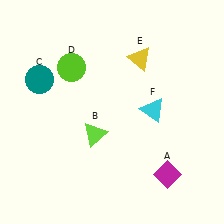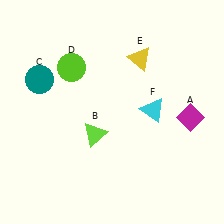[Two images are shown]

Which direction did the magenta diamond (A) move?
The magenta diamond (A) moved up.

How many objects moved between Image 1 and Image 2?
1 object moved between the two images.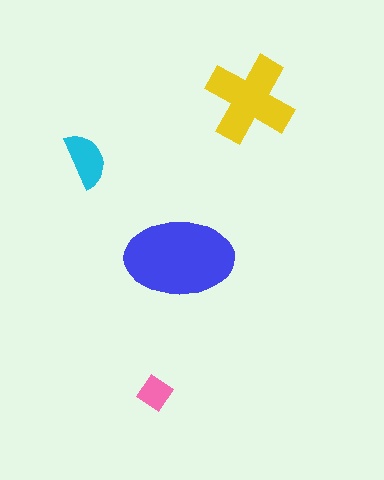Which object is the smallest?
The pink diamond.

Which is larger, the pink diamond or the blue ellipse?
The blue ellipse.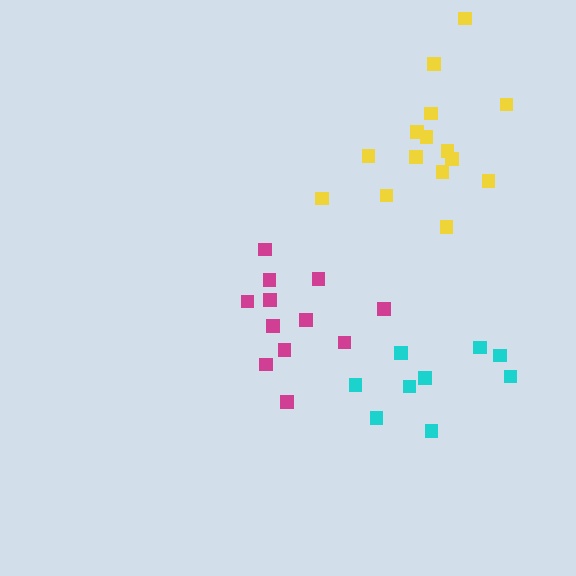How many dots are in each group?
Group 1: 15 dots, Group 2: 12 dots, Group 3: 9 dots (36 total).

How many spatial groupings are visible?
There are 3 spatial groupings.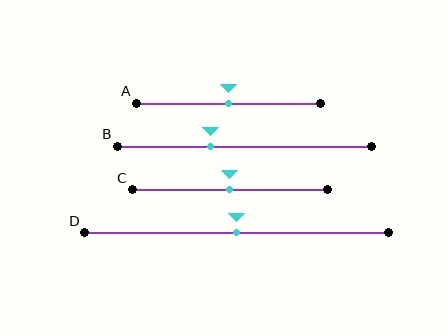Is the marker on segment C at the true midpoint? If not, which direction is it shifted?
Yes, the marker on segment C is at the true midpoint.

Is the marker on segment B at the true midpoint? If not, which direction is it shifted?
No, the marker on segment B is shifted to the left by about 14% of the segment length.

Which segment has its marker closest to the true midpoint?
Segment A has its marker closest to the true midpoint.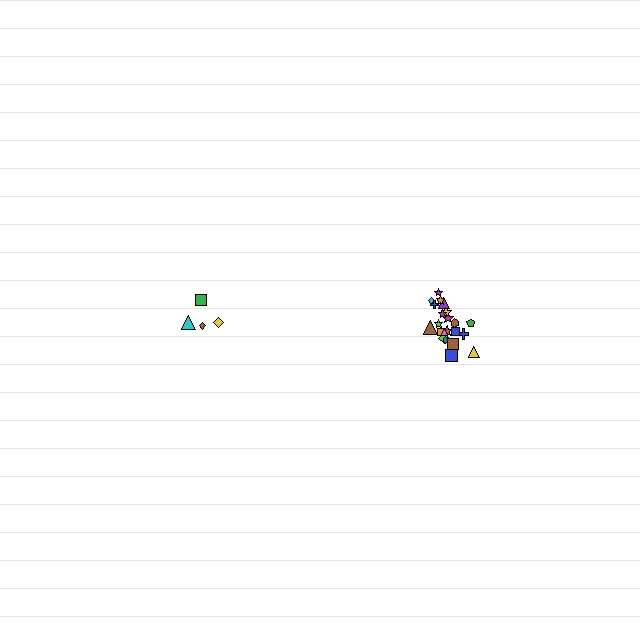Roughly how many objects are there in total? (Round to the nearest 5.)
Roughly 25 objects in total.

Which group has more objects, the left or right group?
The right group.